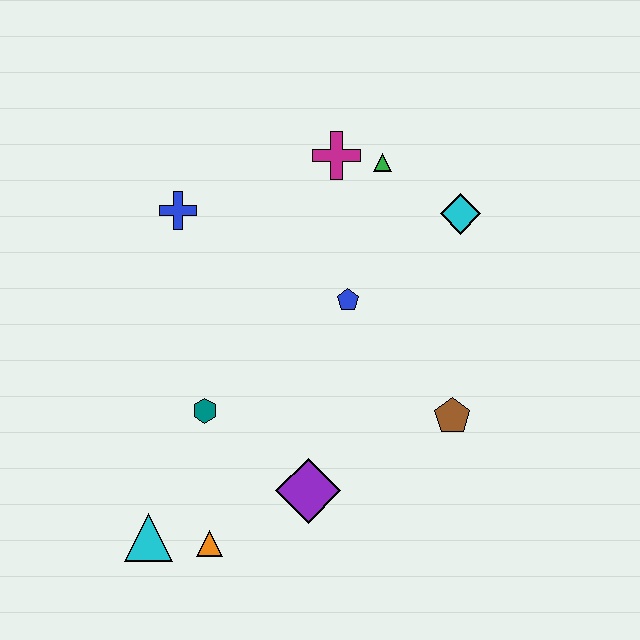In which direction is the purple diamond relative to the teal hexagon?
The purple diamond is to the right of the teal hexagon.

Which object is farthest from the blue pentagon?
The cyan triangle is farthest from the blue pentagon.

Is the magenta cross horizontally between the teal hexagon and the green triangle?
Yes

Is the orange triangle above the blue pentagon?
No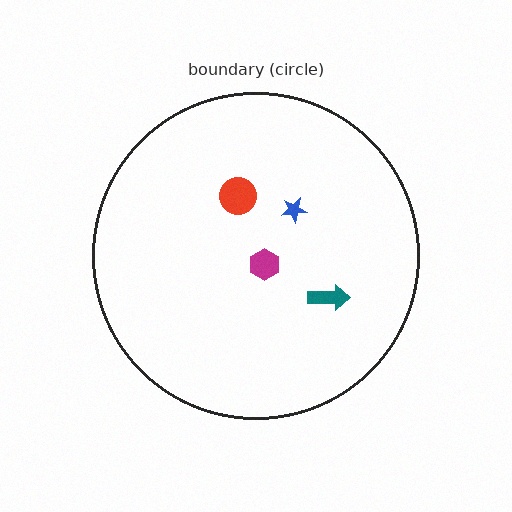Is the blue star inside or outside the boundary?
Inside.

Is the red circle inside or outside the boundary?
Inside.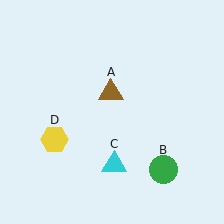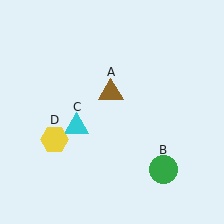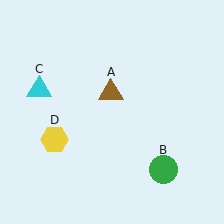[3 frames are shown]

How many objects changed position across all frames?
1 object changed position: cyan triangle (object C).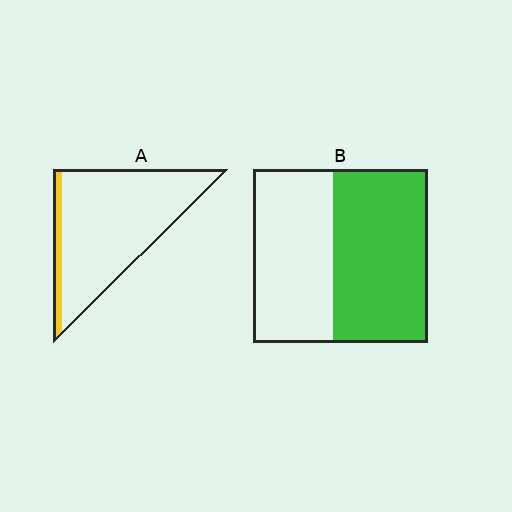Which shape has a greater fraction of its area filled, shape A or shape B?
Shape B.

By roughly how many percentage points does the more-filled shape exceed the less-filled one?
By roughly 45 percentage points (B over A).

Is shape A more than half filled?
No.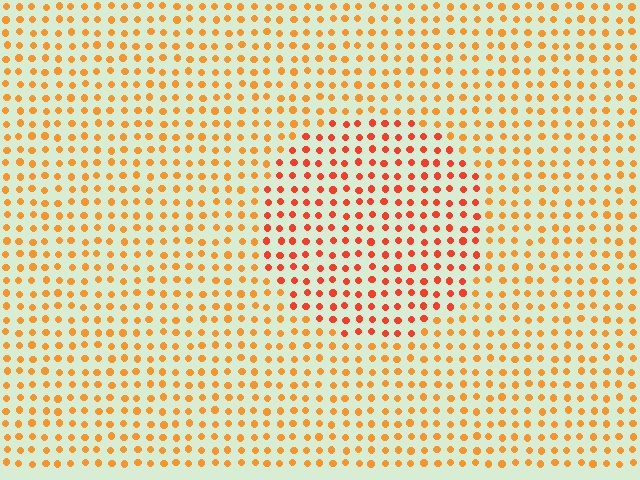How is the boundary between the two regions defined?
The boundary is defined purely by a slight shift in hue (about 26 degrees). Spacing, size, and orientation are identical on both sides.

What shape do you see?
I see a circle.